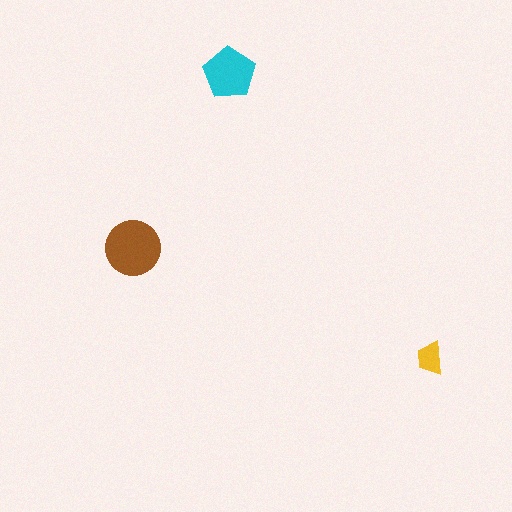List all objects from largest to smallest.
The brown circle, the cyan pentagon, the yellow trapezoid.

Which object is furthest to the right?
The yellow trapezoid is rightmost.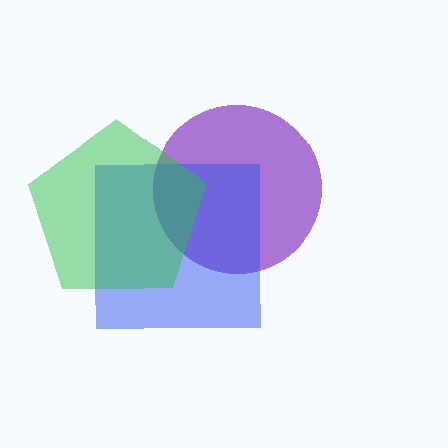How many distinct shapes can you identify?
There are 3 distinct shapes: a purple circle, a blue square, a green pentagon.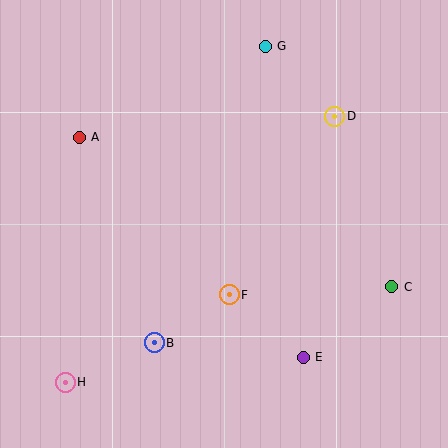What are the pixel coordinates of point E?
Point E is at (303, 357).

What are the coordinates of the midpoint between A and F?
The midpoint between A and F is at (154, 216).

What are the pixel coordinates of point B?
Point B is at (154, 343).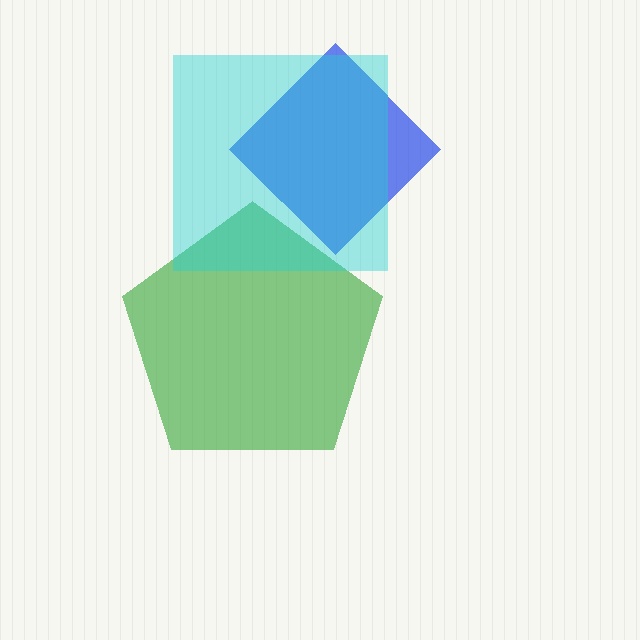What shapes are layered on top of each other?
The layered shapes are: a blue diamond, a green pentagon, a cyan square.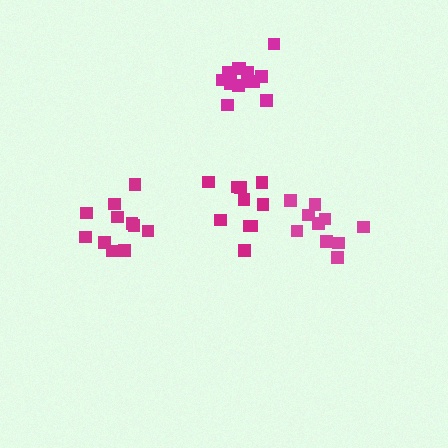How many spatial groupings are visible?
There are 4 spatial groupings.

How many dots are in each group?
Group 1: 11 dots, Group 2: 10 dots, Group 3: 15 dots, Group 4: 10 dots (46 total).